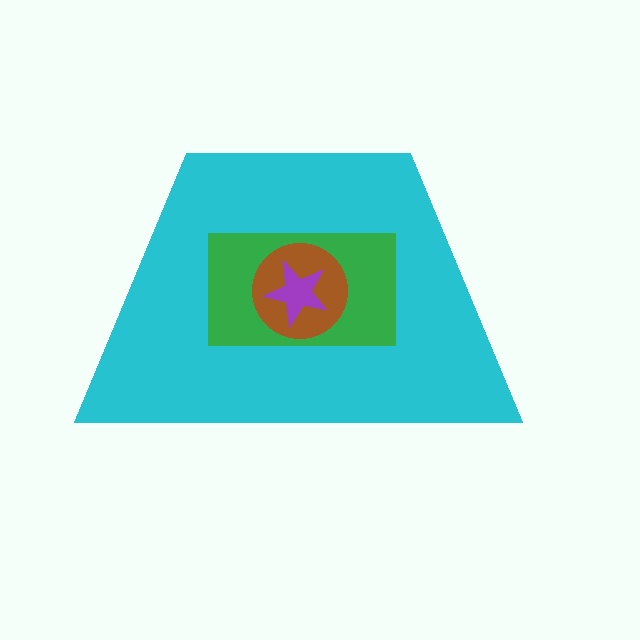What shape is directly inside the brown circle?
The purple star.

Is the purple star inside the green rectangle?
Yes.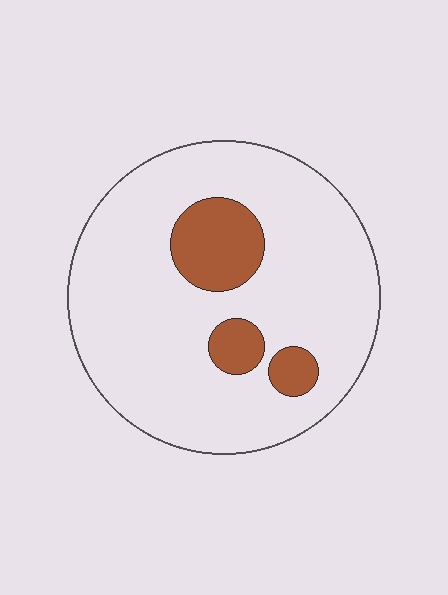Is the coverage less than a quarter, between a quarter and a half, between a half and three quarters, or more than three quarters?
Less than a quarter.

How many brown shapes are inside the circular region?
3.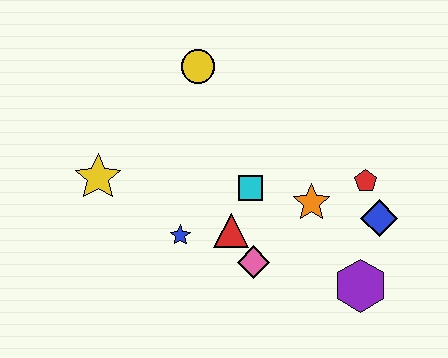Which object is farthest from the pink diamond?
The yellow circle is farthest from the pink diamond.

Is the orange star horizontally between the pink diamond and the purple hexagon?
Yes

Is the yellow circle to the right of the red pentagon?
No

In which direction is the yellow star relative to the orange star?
The yellow star is to the left of the orange star.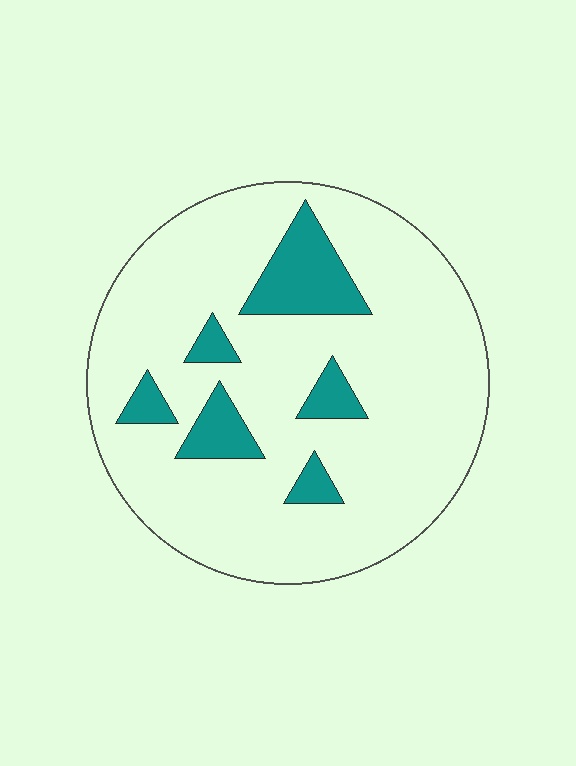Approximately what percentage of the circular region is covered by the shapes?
Approximately 15%.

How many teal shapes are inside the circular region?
6.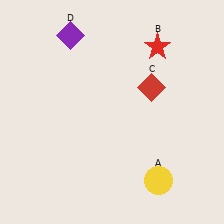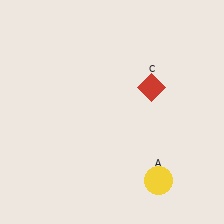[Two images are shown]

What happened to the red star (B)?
The red star (B) was removed in Image 2. It was in the top-right area of Image 1.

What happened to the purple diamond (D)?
The purple diamond (D) was removed in Image 2. It was in the top-left area of Image 1.